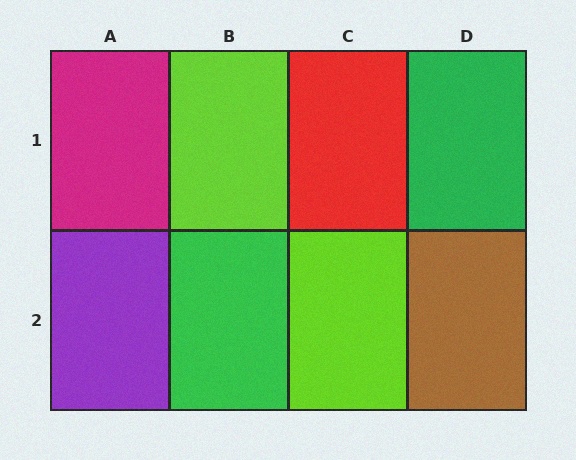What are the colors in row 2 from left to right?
Purple, green, lime, brown.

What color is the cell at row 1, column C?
Red.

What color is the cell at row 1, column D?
Green.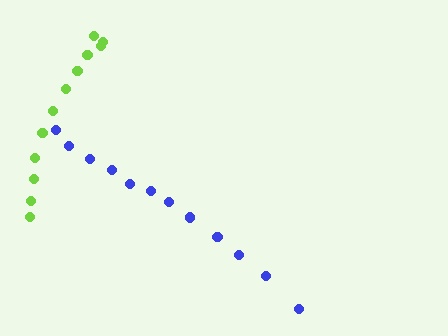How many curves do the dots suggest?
There are 2 distinct paths.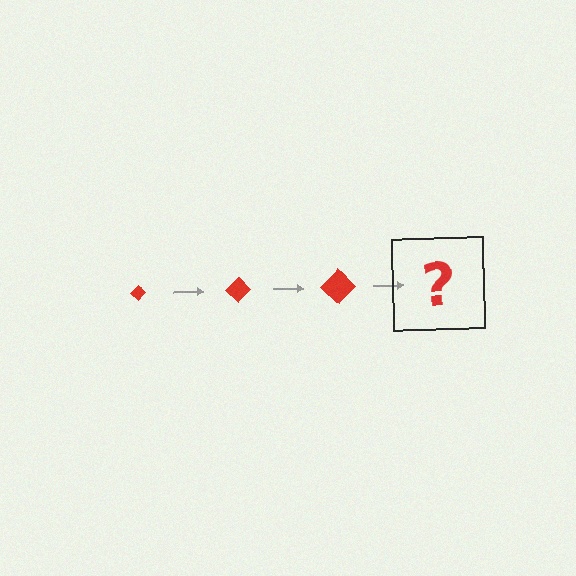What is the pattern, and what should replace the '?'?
The pattern is that the diamond gets progressively larger each step. The '?' should be a red diamond, larger than the previous one.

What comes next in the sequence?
The next element should be a red diamond, larger than the previous one.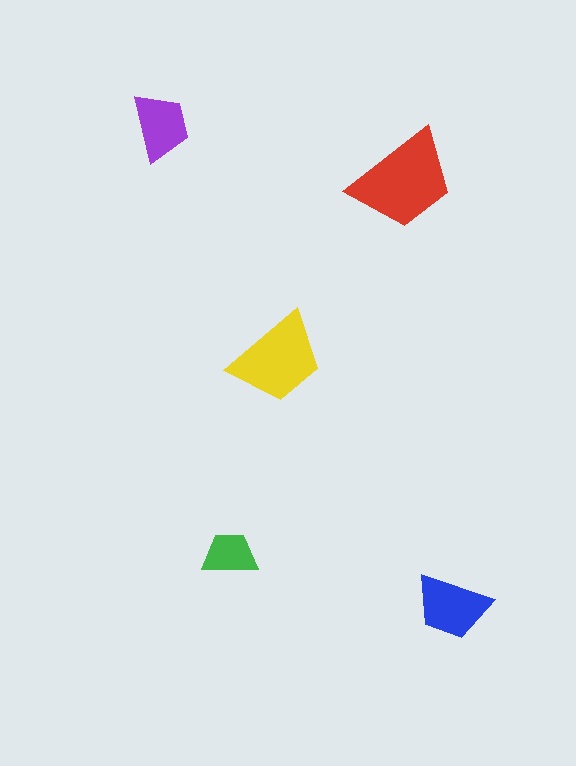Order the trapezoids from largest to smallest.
the red one, the yellow one, the blue one, the purple one, the green one.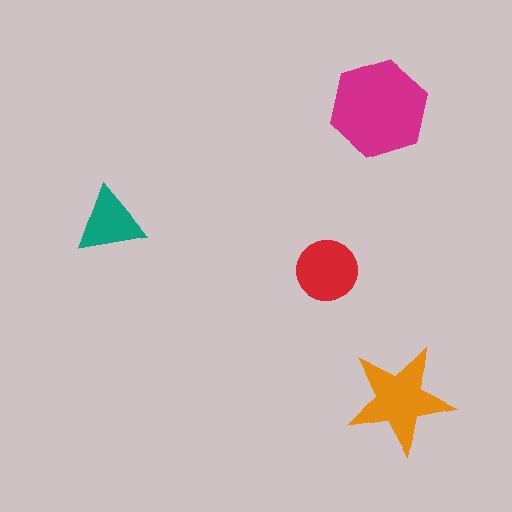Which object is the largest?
The magenta hexagon.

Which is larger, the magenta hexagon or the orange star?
The magenta hexagon.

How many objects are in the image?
There are 4 objects in the image.